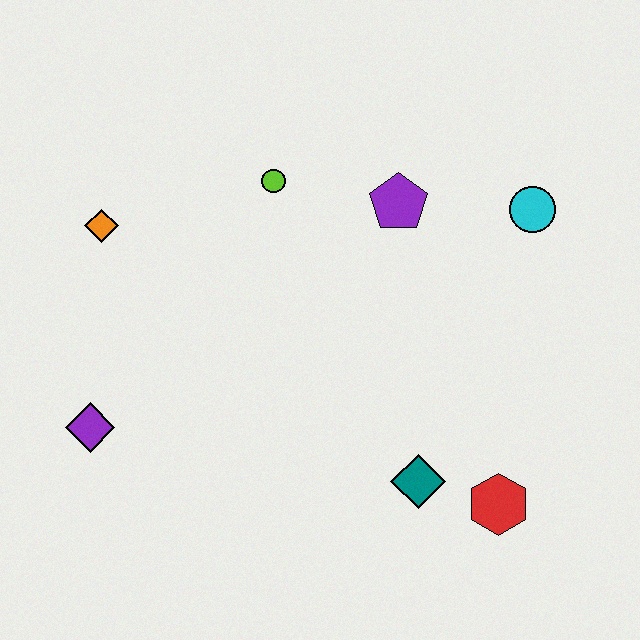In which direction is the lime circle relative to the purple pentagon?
The lime circle is to the left of the purple pentagon.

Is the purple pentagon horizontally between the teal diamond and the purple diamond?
Yes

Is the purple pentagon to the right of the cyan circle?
No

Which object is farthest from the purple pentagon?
The purple diamond is farthest from the purple pentagon.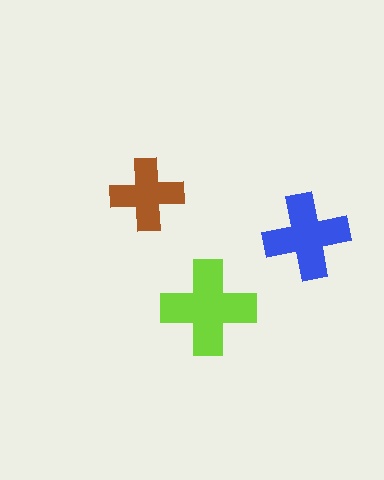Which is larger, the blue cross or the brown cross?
The blue one.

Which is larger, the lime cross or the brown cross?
The lime one.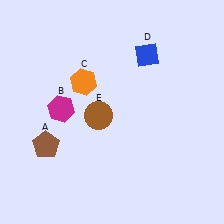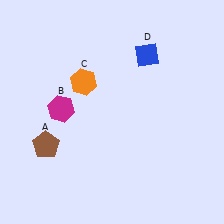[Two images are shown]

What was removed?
The brown circle (E) was removed in Image 2.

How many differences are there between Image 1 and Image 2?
There is 1 difference between the two images.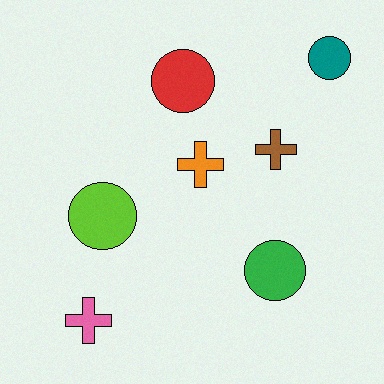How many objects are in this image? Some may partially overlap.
There are 7 objects.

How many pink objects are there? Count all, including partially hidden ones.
There is 1 pink object.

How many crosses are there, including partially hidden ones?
There are 3 crosses.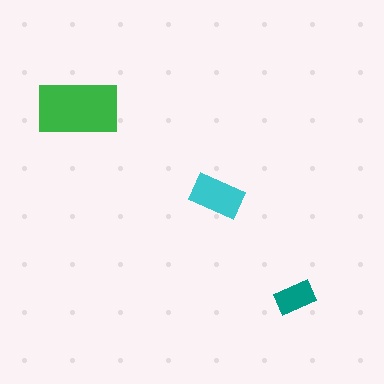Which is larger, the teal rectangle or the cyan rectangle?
The cyan one.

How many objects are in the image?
There are 3 objects in the image.